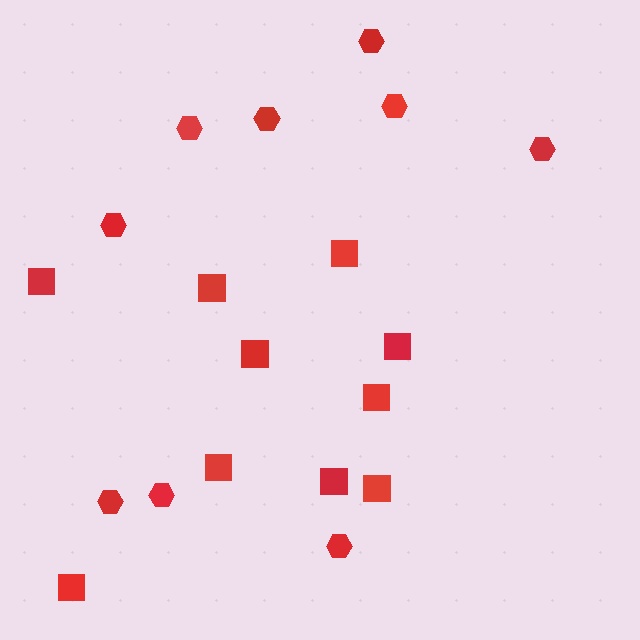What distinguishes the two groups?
There are 2 groups: one group of squares (10) and one group of hexagons (9).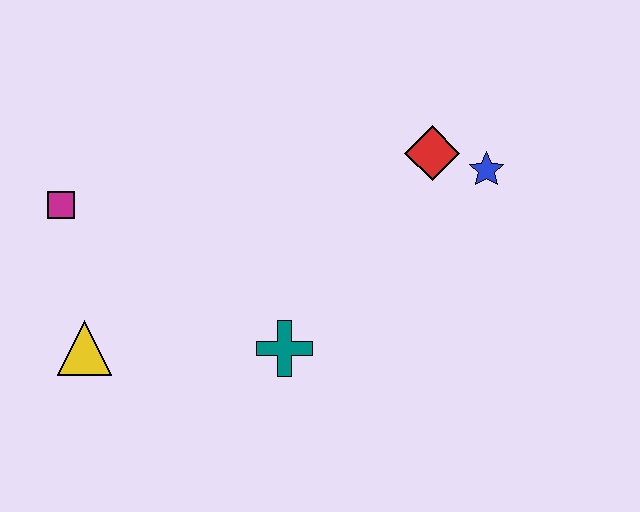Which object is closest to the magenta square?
The yellow triangle is closest to the magenta square.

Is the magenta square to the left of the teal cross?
Yes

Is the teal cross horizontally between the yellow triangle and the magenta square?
No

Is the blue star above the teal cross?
Yes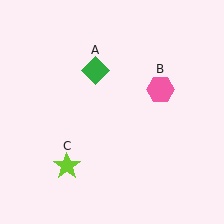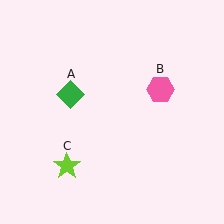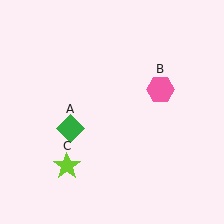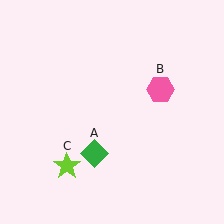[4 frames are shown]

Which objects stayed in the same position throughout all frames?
Pink hexagon (object B) and lime star (object C) remained stationary.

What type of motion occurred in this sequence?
The green diamond (object A) rotated counterclockwise around the center of the scene.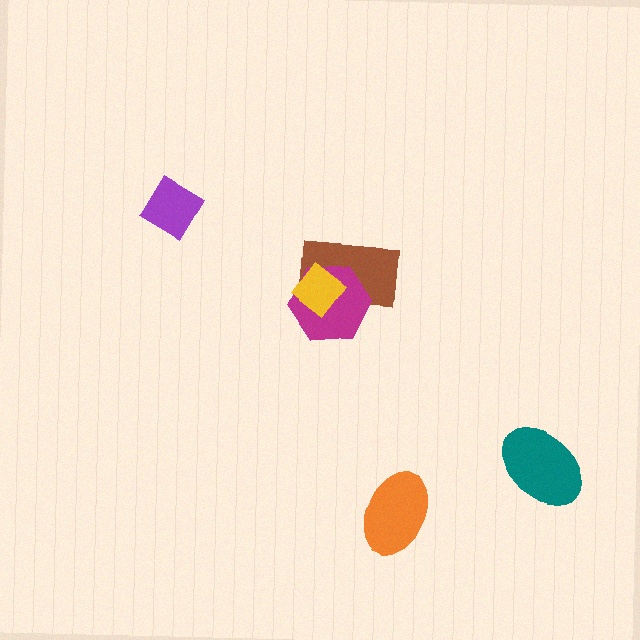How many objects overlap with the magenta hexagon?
2 objects overlap with the magenta hexagon.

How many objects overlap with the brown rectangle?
2 objects overlap with the brown rectangle.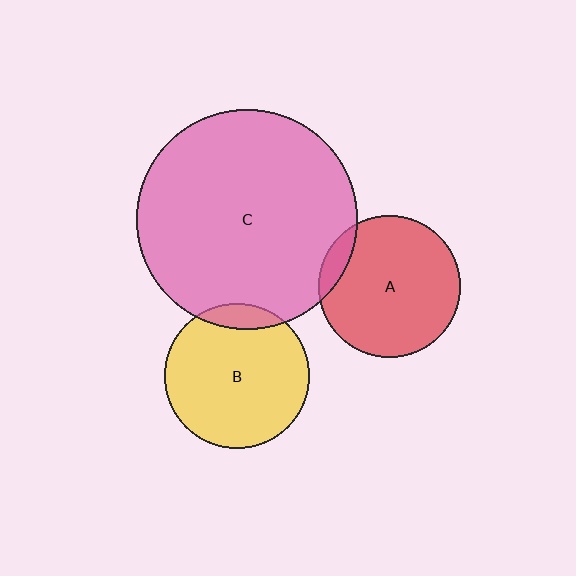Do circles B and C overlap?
Yes.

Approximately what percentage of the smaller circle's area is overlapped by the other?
Approximately 10%.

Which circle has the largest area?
Circle C (pink).